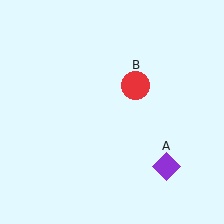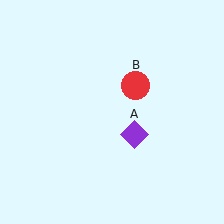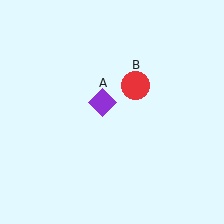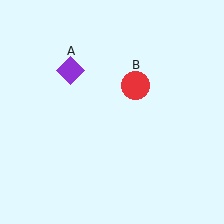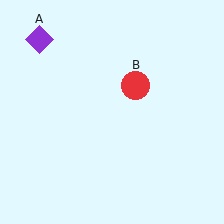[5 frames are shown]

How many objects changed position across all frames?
1 object changed position: purple diamond (object A).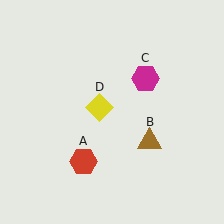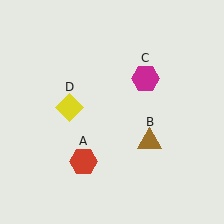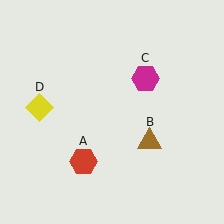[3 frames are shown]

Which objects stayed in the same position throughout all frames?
Red hexagon (object A) and brown triangle (object B) and magenta hexagon (object C) remained stationary.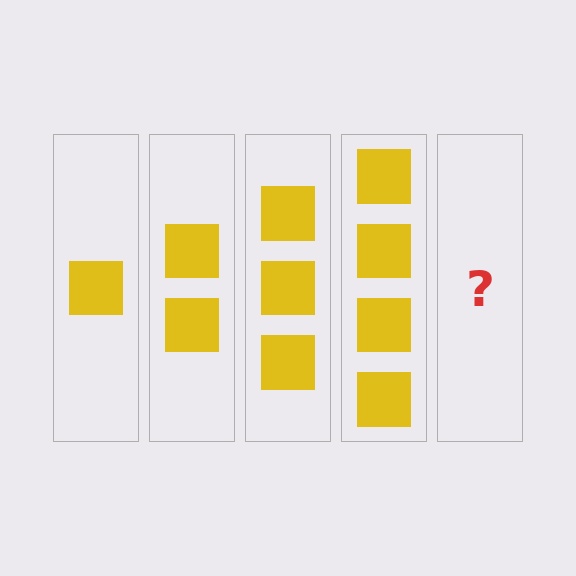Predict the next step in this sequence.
The next step is 5 squares.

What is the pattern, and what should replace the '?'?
The pattern is that each step adds one more square. The '?' should be 5 squares.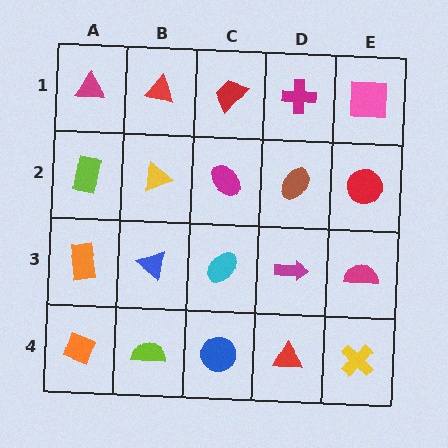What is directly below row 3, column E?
A yellow cross.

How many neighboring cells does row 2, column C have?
4.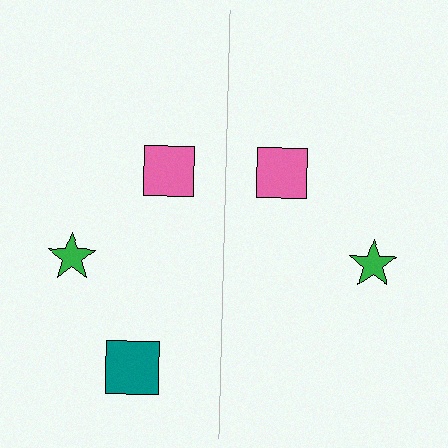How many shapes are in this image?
There are 5 shapes in this image.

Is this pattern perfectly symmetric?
No, the pattern is not perfectly symmetric. A teal square is missing from the right side.